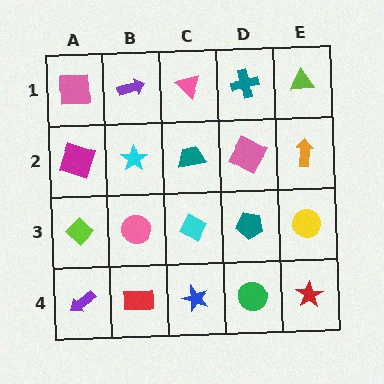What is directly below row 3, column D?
A green circle.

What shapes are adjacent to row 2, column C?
A pink triangle (row 1, column C), a cyan diamond (row 3, column C), a cyan star (row 2, column B), a pink square (row 2, column D).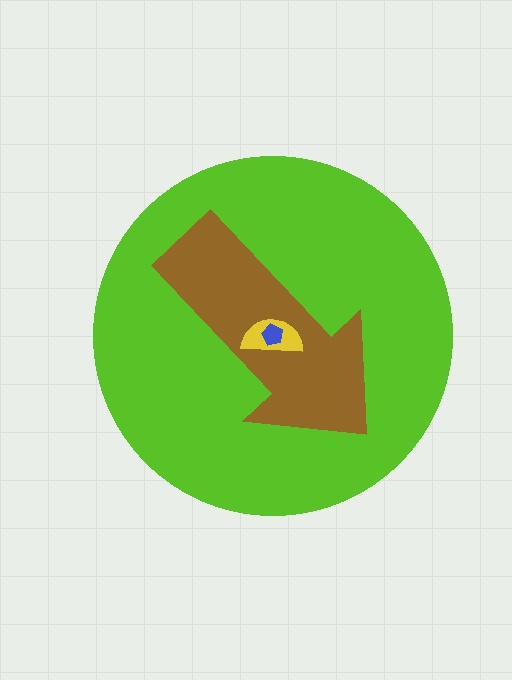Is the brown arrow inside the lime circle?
Yes.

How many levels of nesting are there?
4.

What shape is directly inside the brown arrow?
The yellow semicircle.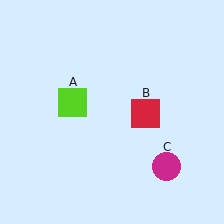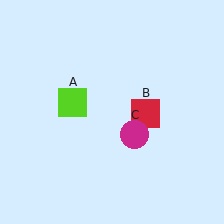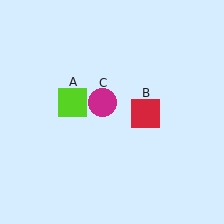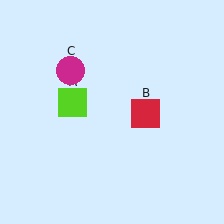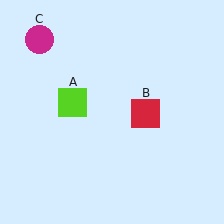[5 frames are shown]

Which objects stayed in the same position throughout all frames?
Lime square (object A) and red square (object B) remained stationary.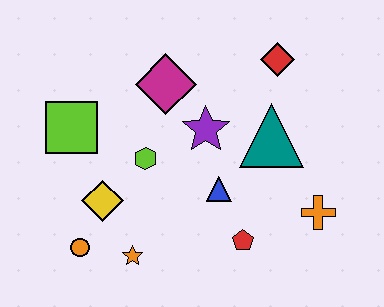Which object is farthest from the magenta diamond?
The orange cross is farthest from the magenta diamond.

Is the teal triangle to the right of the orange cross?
No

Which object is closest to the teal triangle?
The purple star is closest to the teal triangle.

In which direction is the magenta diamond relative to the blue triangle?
The magenta diamond is above the blue triangle.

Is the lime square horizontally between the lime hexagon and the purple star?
No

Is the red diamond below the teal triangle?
No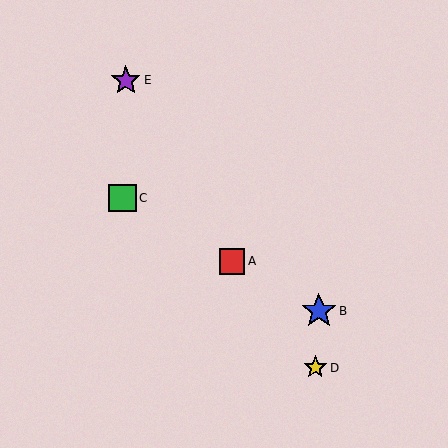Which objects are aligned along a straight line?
Objects A, B, C are aligned along a straight line.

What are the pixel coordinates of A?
Object A is at (232, 261).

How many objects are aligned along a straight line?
3 objects (A, B, C) are aligned along a straight line.